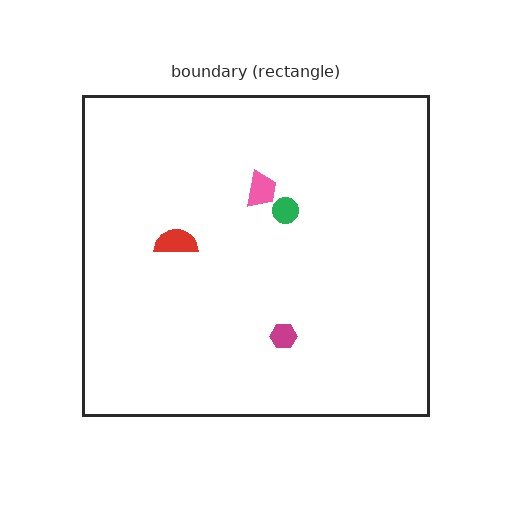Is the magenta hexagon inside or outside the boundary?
Inside.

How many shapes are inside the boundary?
4 inside, 0 outside.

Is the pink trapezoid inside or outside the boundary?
Inside.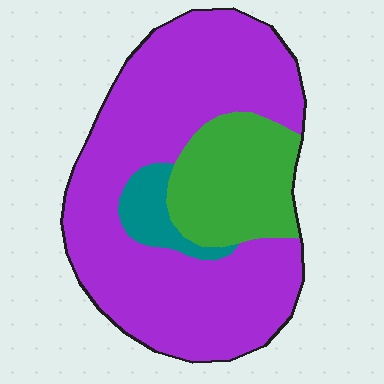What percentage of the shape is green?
Green covers 22% of the shape.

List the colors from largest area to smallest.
From largest to smallest: purple, green, teal.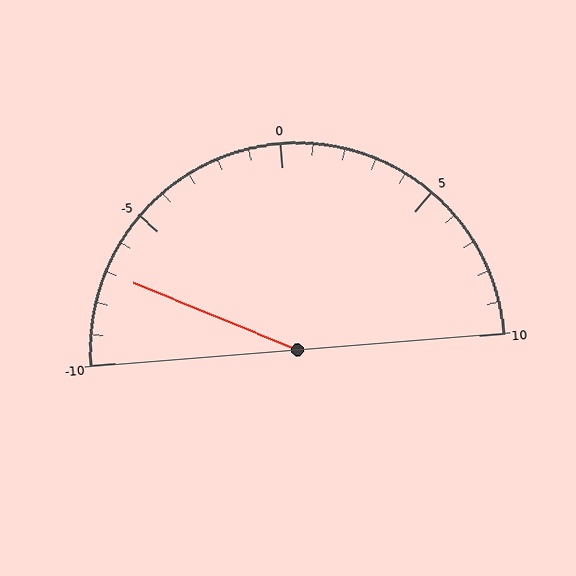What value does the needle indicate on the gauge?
The needle indicates approximately -7.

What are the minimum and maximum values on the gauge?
The gauge ranges from -10 to 10.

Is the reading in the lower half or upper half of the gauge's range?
The reading is in the lower half of the range (-10 to 10).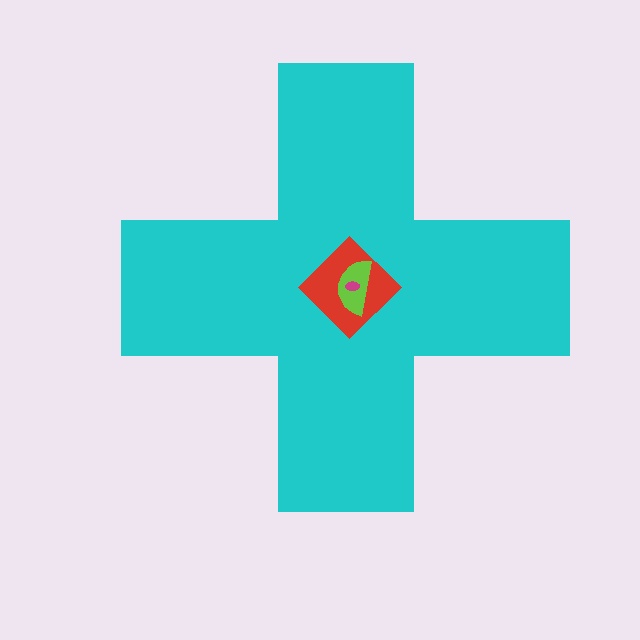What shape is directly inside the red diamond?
The lime semicircle.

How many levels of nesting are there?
4.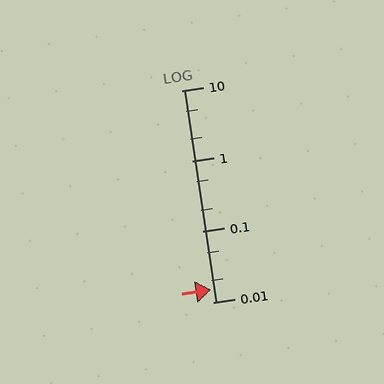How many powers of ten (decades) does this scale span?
The scale spans 3 decades, from 0.01 to 10.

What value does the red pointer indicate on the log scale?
The pointer indicates approximately 0.015.